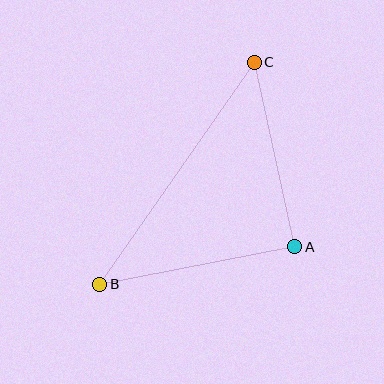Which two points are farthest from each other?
Points B and C are farthest from each other.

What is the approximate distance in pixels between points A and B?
The distance between A and B is approximately 199 pixels.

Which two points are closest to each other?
Points A and C are closest to each other.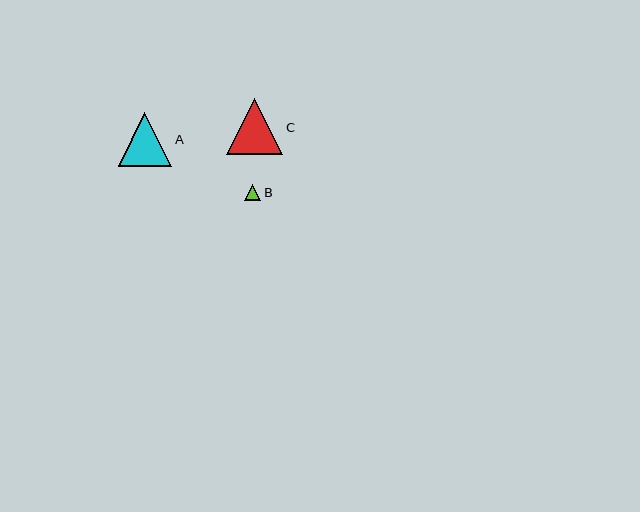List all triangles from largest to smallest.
From largest to smallest: C, A, B.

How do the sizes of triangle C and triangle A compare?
Triangle C and triangle A are approximately the same size.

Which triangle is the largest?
Triangle C is the largest with a size of approximately 56 pixels.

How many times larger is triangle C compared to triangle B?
Triangle C is approximately 3.5 times the size of triangle B.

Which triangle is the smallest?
Triangle B is the smallest with a size of approximately 16 pixels.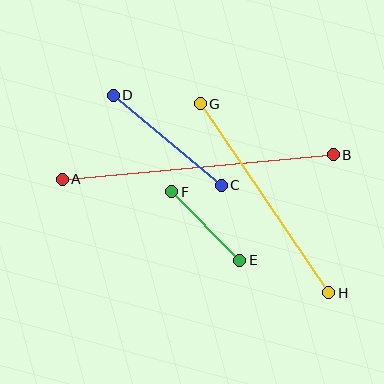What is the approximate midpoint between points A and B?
The midpoint is at approximately (198, 167) pixels.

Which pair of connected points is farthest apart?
Points A and B are farthest apart.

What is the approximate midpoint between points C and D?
The midpoint is at approximately (167, 140) pixels.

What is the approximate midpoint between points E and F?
The midpoint is at approximately (206, 226) pixels.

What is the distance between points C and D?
The distance is approximately 140 pixels.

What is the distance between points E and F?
The distance is approximately 96 pixels.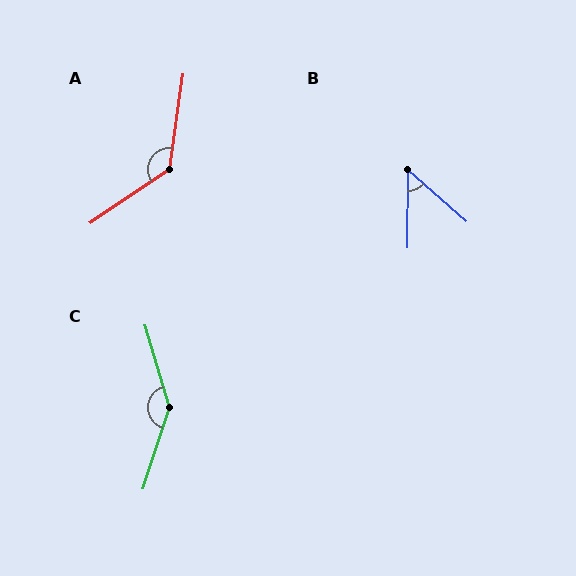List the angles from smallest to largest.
B (49°), A (132°), C (145°).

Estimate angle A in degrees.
Approximately 132 degrees.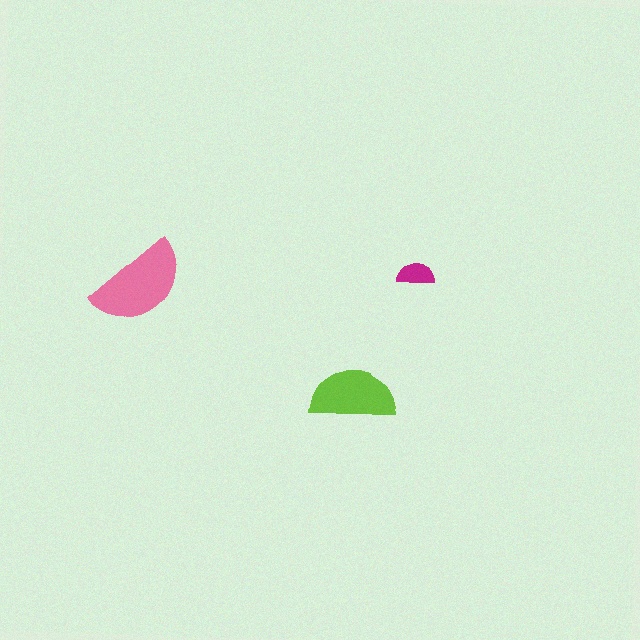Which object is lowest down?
The lime semicircle is bottommost.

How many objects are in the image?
There are 3 objects in the image.